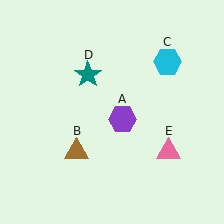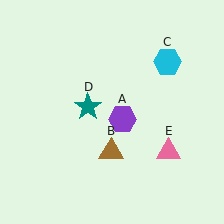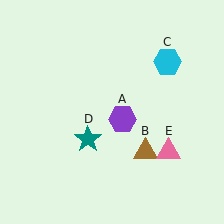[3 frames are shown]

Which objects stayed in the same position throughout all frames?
Purple hexagon (object A) and cyan hexagon (object C) and pink triangle (object E) remained stationary.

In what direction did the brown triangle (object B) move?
The brown triangle (object B) moved right.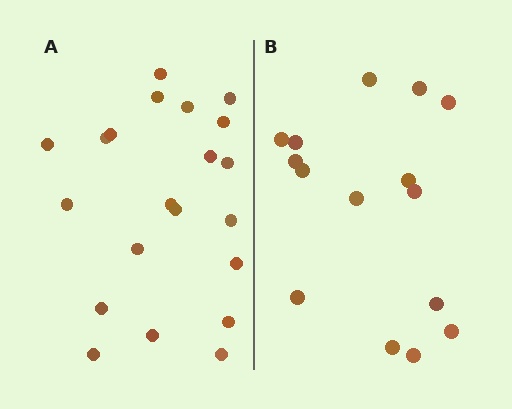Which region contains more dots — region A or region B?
Region A (the left region) has more dots.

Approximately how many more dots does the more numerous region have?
Region A has about 6 more dots than region B.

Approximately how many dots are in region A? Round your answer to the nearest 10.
About 20 dots. (The exact count is 21, which rounds to 20.)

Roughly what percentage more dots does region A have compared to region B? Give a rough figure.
About 40% more.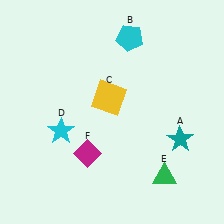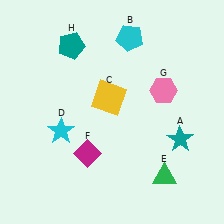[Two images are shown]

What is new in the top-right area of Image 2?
A pink hexagon (G) was added in the top-right area of Image 2.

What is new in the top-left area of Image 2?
A teal pentagon (H) was added in the top-left area of Image 2.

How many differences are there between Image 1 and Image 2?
There are 2 differences between the two images.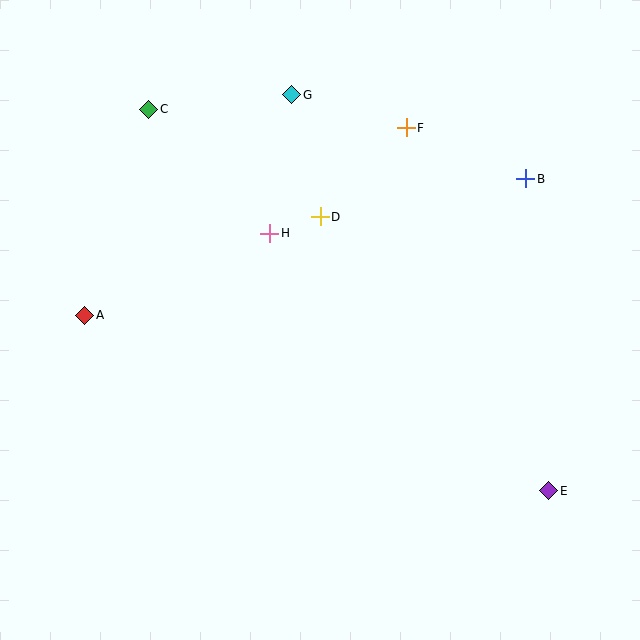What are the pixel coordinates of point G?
Point G is at (292, 95).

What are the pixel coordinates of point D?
Point D is at (320, 217).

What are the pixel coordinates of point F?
Point F is at (406, 128).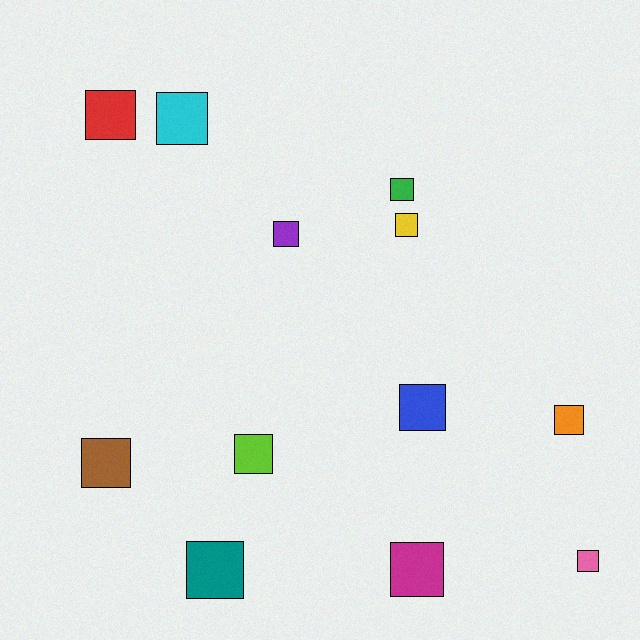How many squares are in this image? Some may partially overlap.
There are 12 squares.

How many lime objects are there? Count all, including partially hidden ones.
There is 1 lime object.